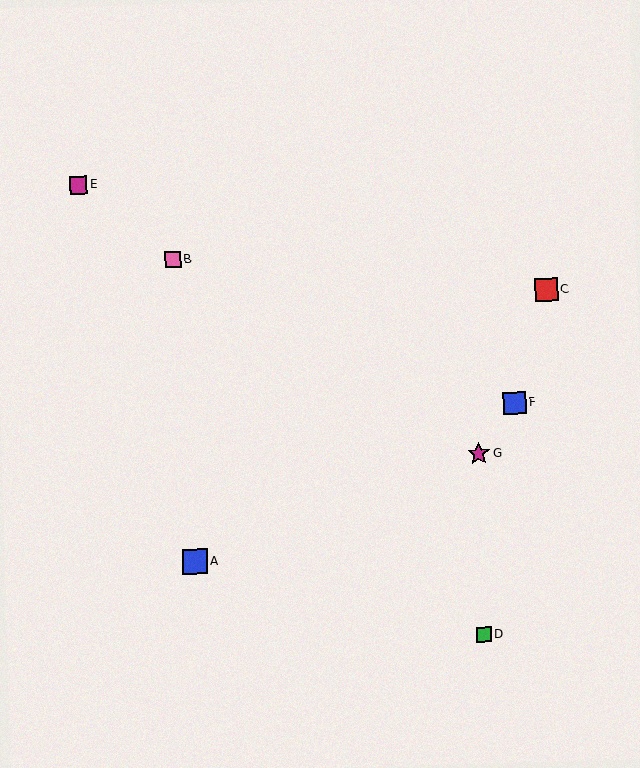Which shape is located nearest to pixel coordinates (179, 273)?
The pink square (labeled B) at (173, 259) is nearest to that location.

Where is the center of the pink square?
The center of the pink square is at (173, 259).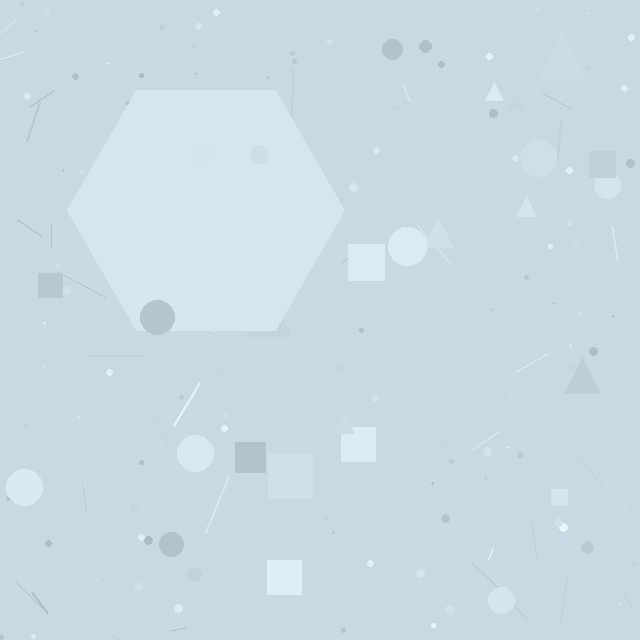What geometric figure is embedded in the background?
A hexagon is embedded in the background.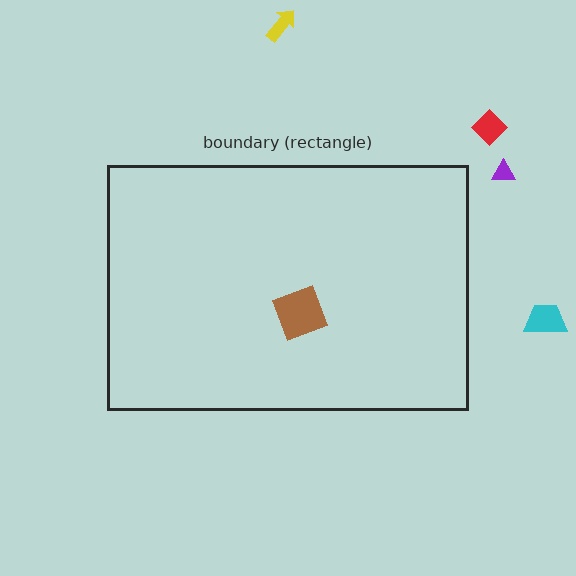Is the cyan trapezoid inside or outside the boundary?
Outside.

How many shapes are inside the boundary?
1 inside, 4 outside.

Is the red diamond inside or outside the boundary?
Outside.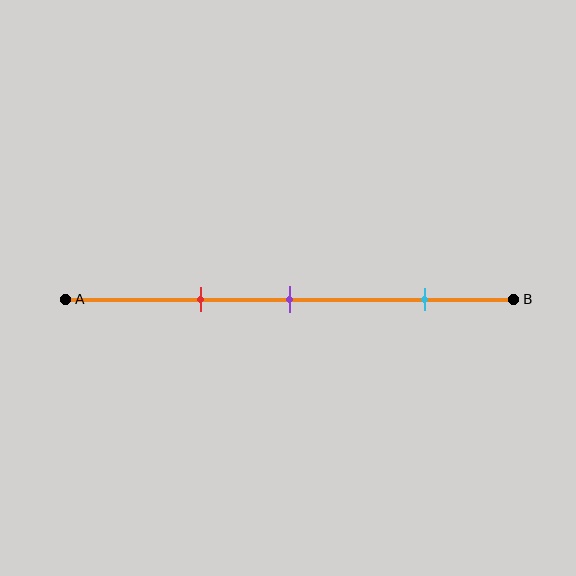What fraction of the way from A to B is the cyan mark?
The cyan mark is approximately 80% (0.8) of the way from A to B.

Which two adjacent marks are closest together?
The red and purple marks are the closest adjacent pair.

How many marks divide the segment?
There are 3 marks dividing the segment.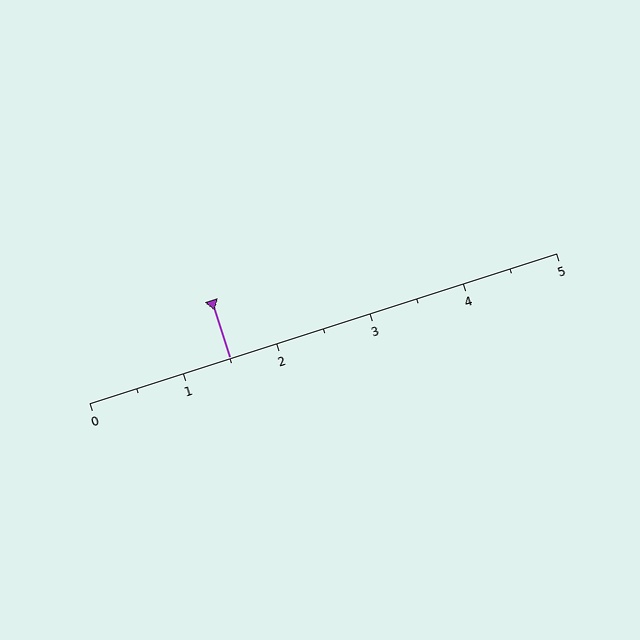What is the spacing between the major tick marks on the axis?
The major ticks are spaced 1 apart.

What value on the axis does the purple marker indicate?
The marker indicates approximately 1.5.